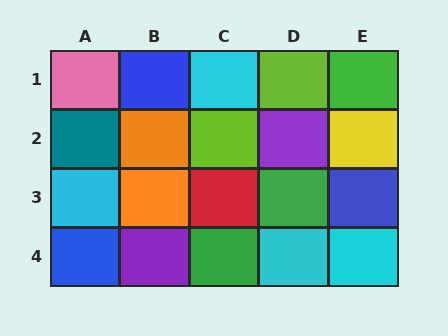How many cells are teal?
1 cell is teal.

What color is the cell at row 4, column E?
Cyan.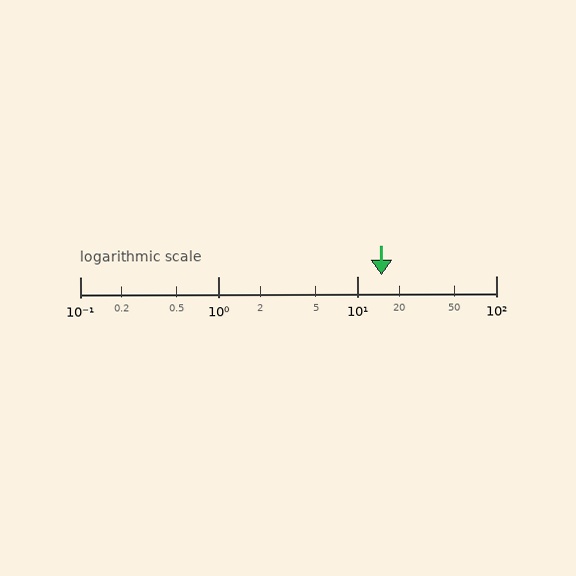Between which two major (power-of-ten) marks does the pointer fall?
The pointer is between 10 and 100.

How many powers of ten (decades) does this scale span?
The scale spans 3 decades, from 0.1 to 100.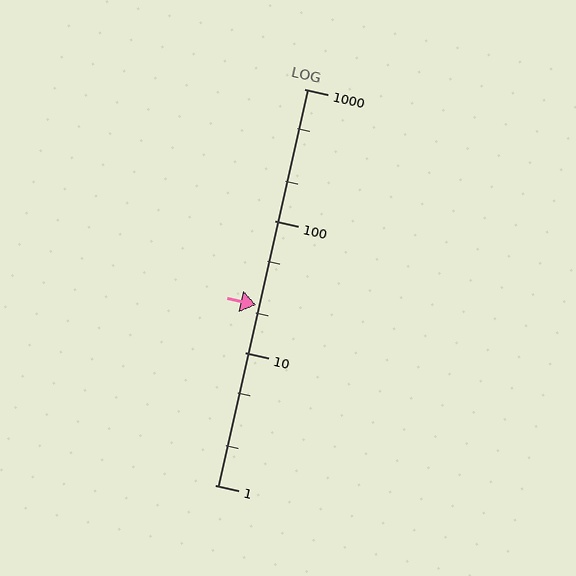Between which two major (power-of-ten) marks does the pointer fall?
The pointer is between 10 and 100.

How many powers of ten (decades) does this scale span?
The scale spans 3 decades, from 1 to 1000.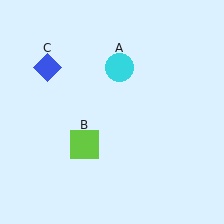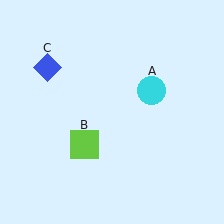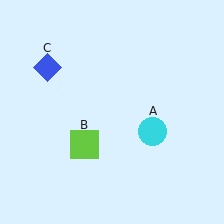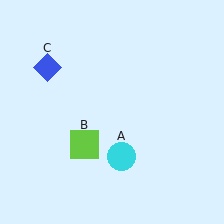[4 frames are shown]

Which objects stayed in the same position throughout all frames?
Lime square (object B) and blue diamond (object C) remained stationary.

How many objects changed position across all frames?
1 object changed position: cyan circle (object A).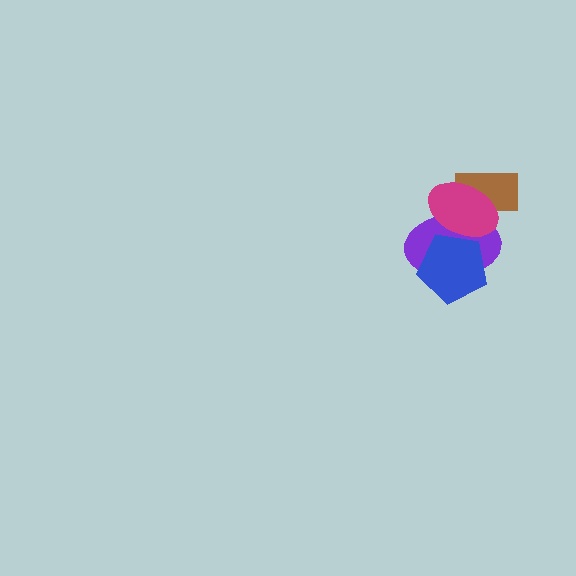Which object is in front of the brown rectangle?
The magenta ellipse is in front of the brown rectangle.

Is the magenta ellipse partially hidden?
No, no other shape covers it.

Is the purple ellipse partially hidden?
Yes, it is partially covered by another shape.